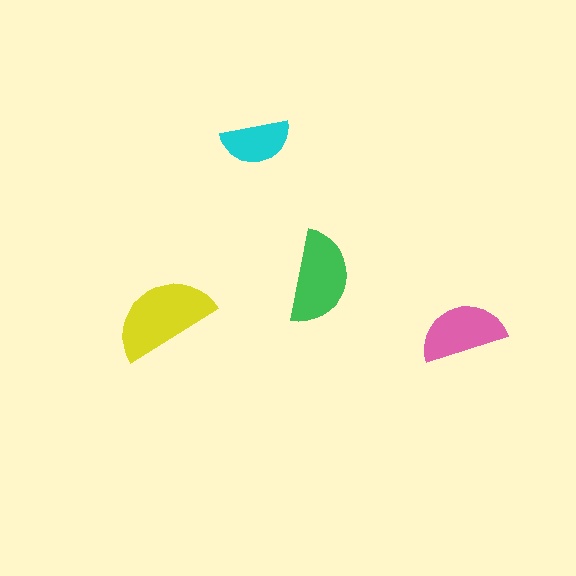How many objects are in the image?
There are 4 objects in the image.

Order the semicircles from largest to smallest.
the yellow one, the green one, the pink one, the cyan one.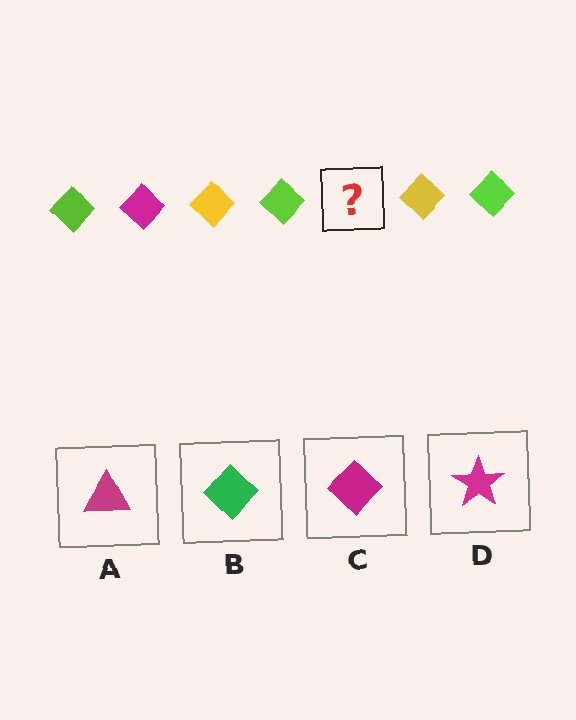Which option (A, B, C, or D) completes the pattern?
C.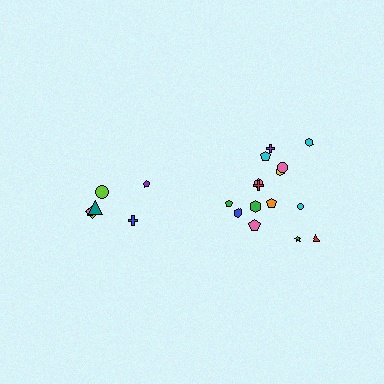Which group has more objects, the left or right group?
The right group.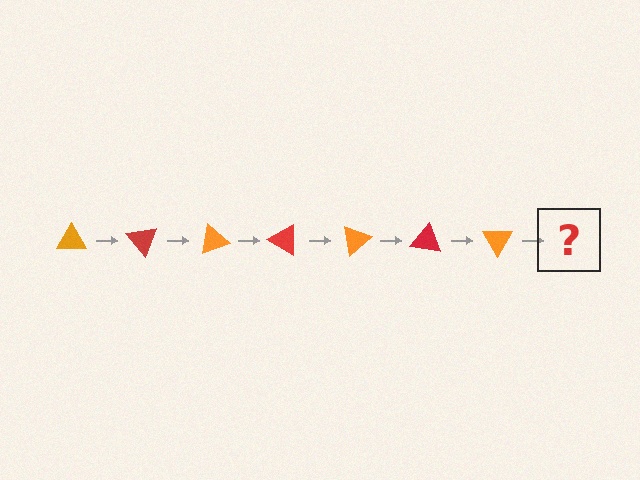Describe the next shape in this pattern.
It should be a red triangle, rotated 350 degrees from the start.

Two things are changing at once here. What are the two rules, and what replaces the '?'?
The two rules are that it rotates 50 degrees each step and the color cycles through orange and red. The '?' should be a red triangle, rotated 350 degrees from the start.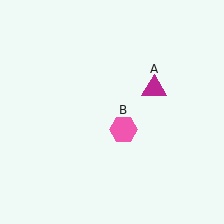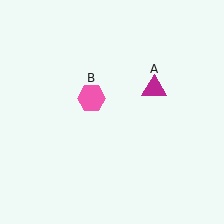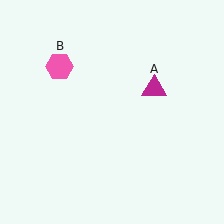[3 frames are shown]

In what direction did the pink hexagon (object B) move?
The pink hexagon (object B) moved up and to the left.